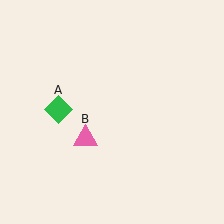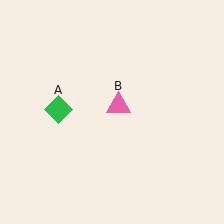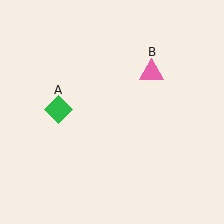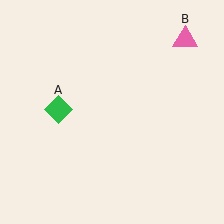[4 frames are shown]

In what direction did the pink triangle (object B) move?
The pink triangle (object B) moved up and to the right.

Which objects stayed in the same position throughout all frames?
Green diamond (object A) remained stationary.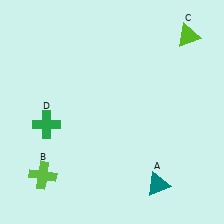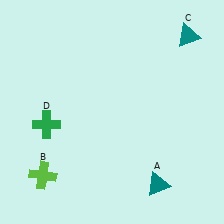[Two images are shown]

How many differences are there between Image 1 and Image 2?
There is 1 difference between the two images.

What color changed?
The triangle (C) changed from lime in Image 1 to teal in Image 2.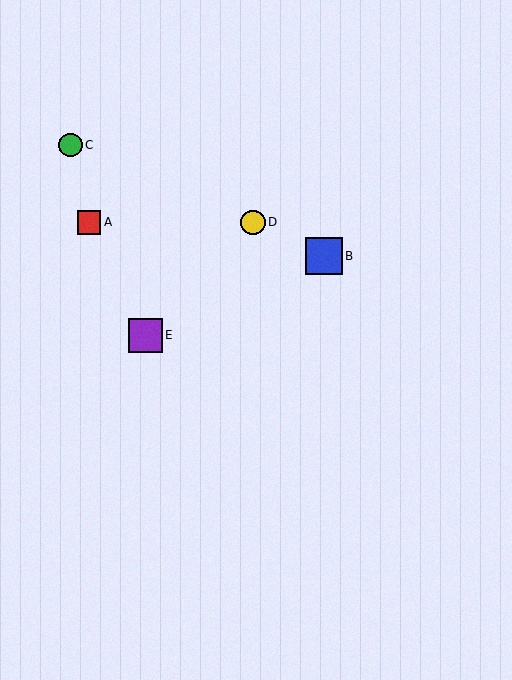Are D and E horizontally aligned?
No, D is at y≈222 and E is at y≈335.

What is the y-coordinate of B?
Object B is at y≈256.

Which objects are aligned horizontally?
Objects A, D are aligned horizontally.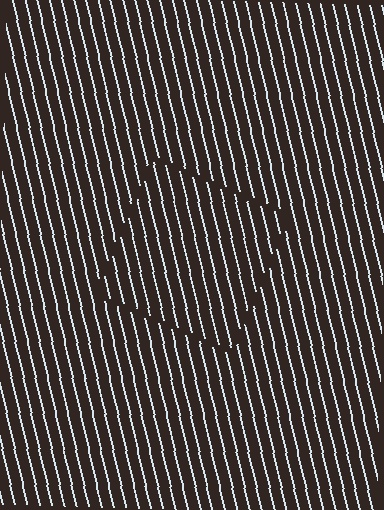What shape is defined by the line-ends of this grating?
An illusory square. The interior of the shape contains the same grating, shifted by half a period — the contour is defined by the phase discontinuity where line-ends from the inner and outer gratings abut.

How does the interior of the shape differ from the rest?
The interior of the shape contains the same grating, shifted by half a period — the contour is defined by the phase discontinuity where line-ends from the inner and outer gratings abut.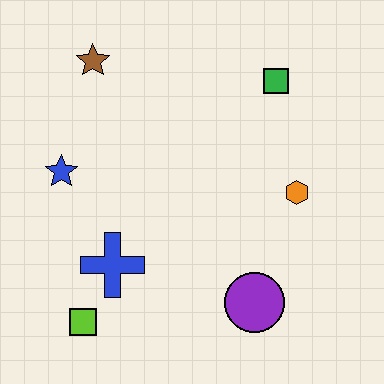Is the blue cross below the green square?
Yes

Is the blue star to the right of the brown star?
No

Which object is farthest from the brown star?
The purple circle is farthest from the brown star.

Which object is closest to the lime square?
The blue cross is closest to the lime square.